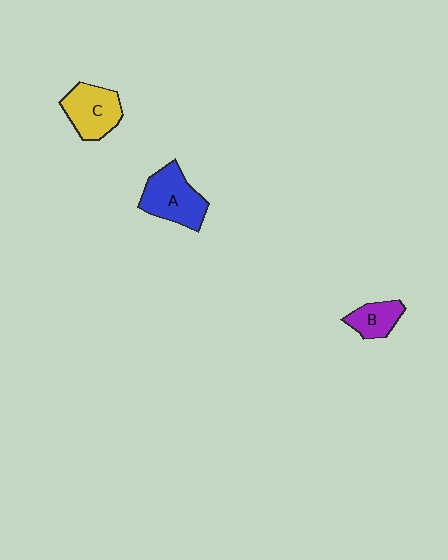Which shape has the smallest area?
Shape B (purple).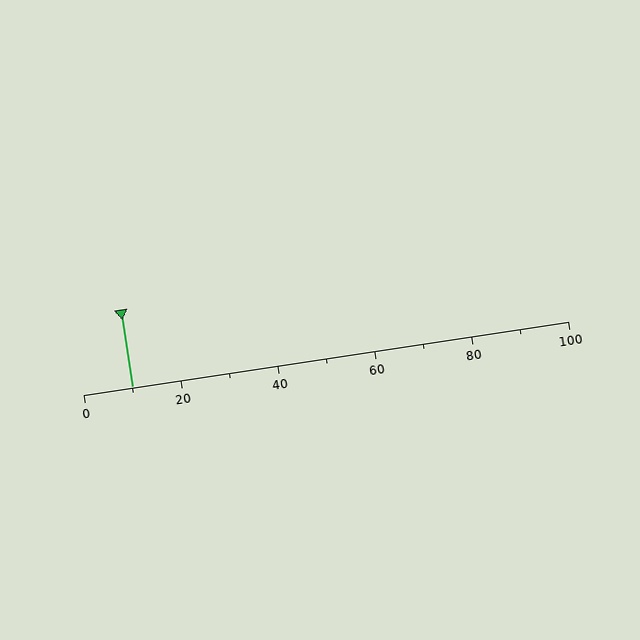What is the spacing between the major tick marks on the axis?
The major ticks are spaced 20 apart.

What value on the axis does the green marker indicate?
The marker indicates approximately 10.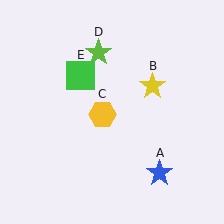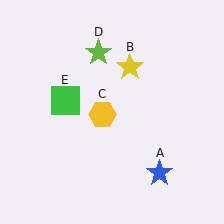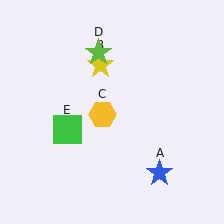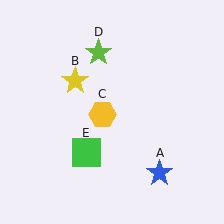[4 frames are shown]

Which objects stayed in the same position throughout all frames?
Blue star (object A) and yellow hexagon (object C) and lime star (object D) remained stationary.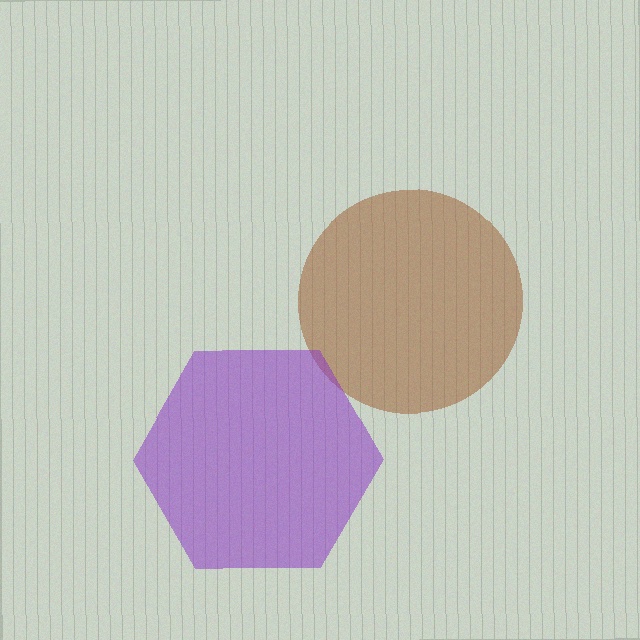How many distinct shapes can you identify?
There are 2 distinct shapes: a brown circle, a purple hexagon.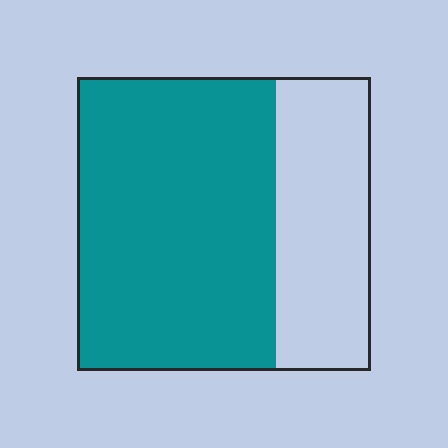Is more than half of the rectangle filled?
Yes.